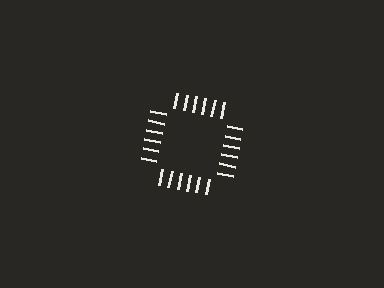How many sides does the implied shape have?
4 sides — the line-ends trace a square.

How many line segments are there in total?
24 — 6 along each of the 4 edges.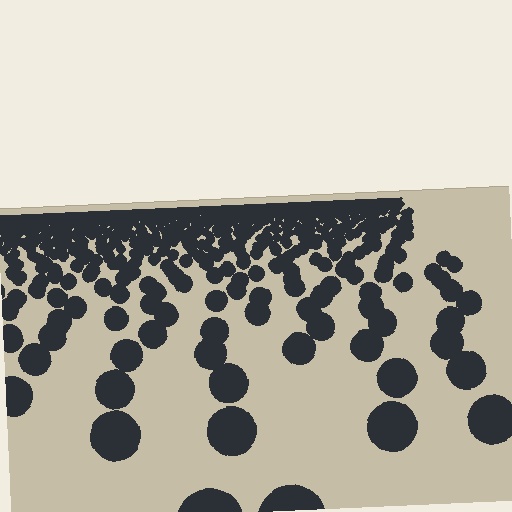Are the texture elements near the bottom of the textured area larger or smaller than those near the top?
Larger. Near the bottom, elements are closer to the viewer and appear at a bigger on-screen size.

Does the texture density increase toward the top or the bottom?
Density increases toward the top.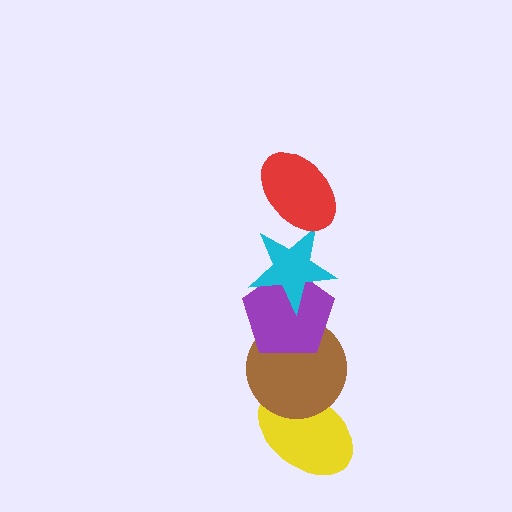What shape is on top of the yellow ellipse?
The brown circle is on top of the yellow ellipse.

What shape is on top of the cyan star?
The red ellipse is on top of the cyan star.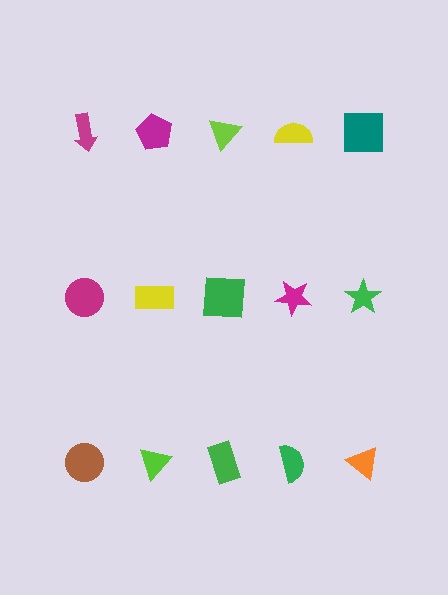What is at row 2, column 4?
A magenta star.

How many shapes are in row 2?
5 shapes.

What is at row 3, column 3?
A green rectangle.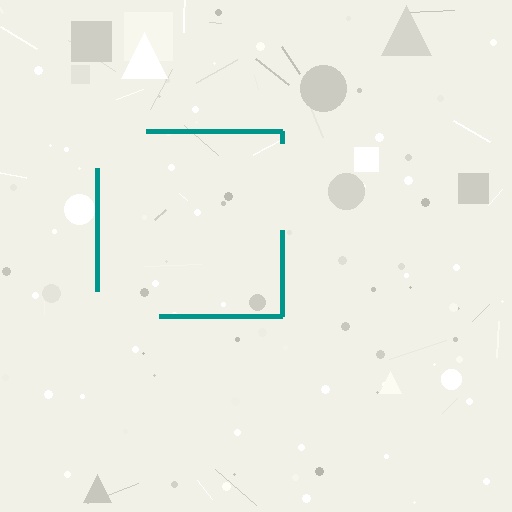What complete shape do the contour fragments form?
The contour fragments form a square.